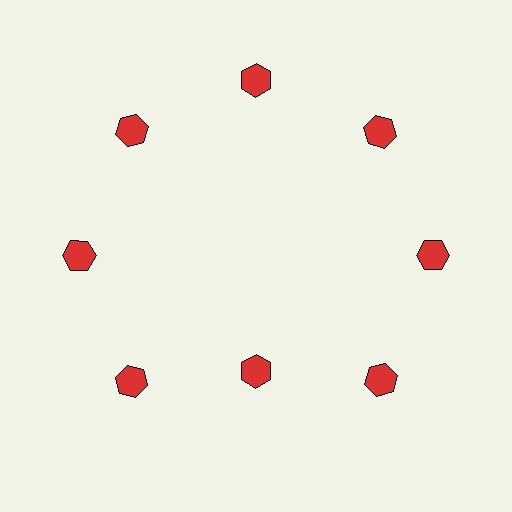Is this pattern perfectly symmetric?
No. The 8 red hexagons are arranged in a ring, but one element near the 6 o'clock position is pulled inward toward the center, breaking the 8-fold rotational symmetry.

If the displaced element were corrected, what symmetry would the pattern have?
It would have 8-fold rotational symmetry — the pattern would map onto itself every 45 degrees.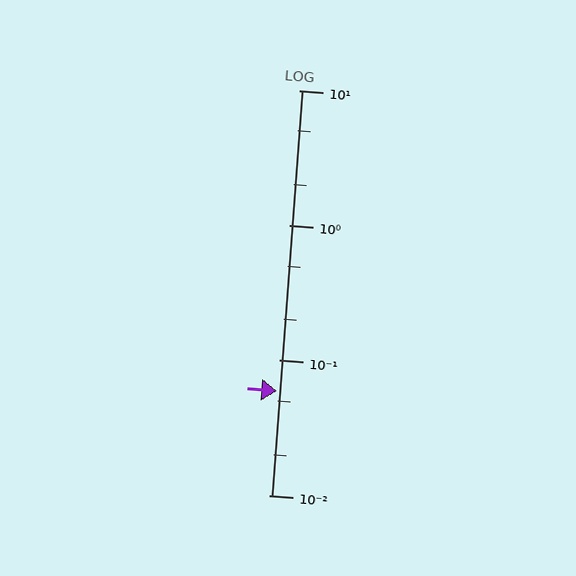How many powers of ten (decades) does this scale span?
The scale spans 3 decades, from 0.01 to 10.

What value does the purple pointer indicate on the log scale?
The pointer indicates approximately 0.059.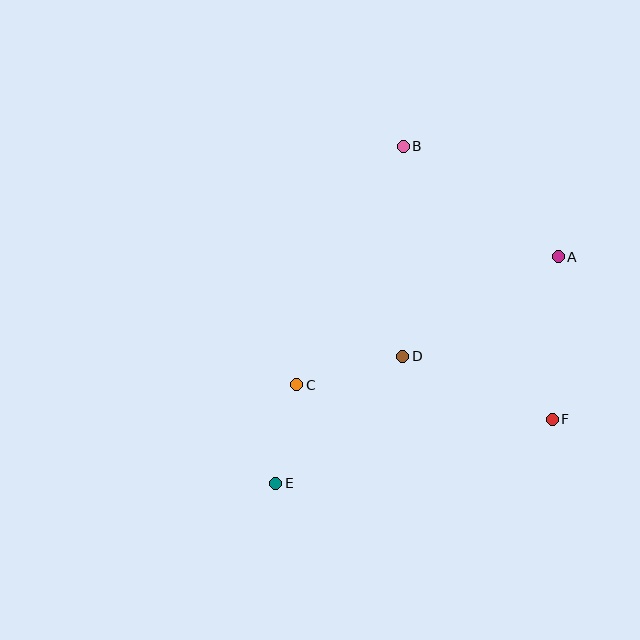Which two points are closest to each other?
Points C and E are closest to each other.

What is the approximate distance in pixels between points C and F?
The distance between C and F is approximately 257 pixels.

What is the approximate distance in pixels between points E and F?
The distance between E and F is approximately 284 pixels.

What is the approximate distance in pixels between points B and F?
The distance between B and F is approximately 311 pixels.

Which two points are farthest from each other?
Points A and E are farthest from each other.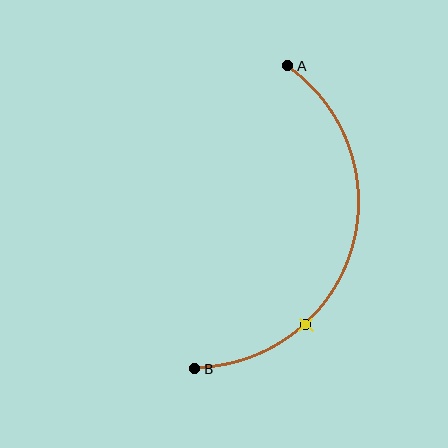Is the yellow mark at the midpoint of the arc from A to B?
No. The yellow mark lies on the arc but is closer to endpoint B. The arc midpoint would be at the point on the curve equidistant along the arc from both A and B.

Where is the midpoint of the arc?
The arc midpoint is the point on the curve farthest from the straight line joining A and B. It sits to the right of that line.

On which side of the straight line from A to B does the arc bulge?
The arc bulges to the right of the straight line connecting A and B.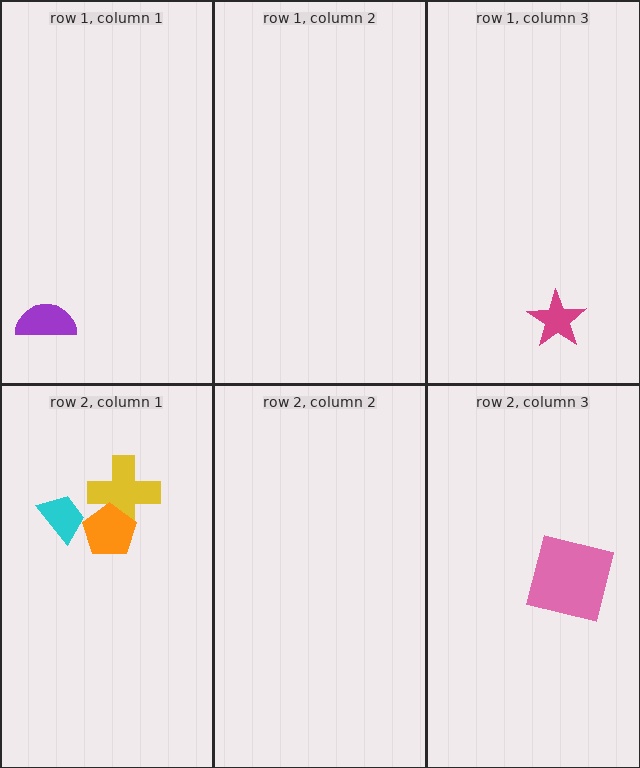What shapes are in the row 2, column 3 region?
The pink square.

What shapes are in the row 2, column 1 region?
The cyan trapezoid, the yellow cross, the orange pentagon.